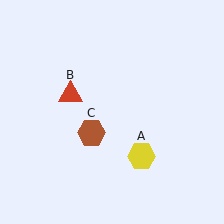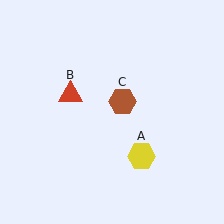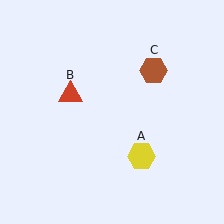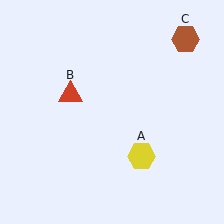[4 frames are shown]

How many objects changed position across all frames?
1 object changed position: brown hexagon (object C).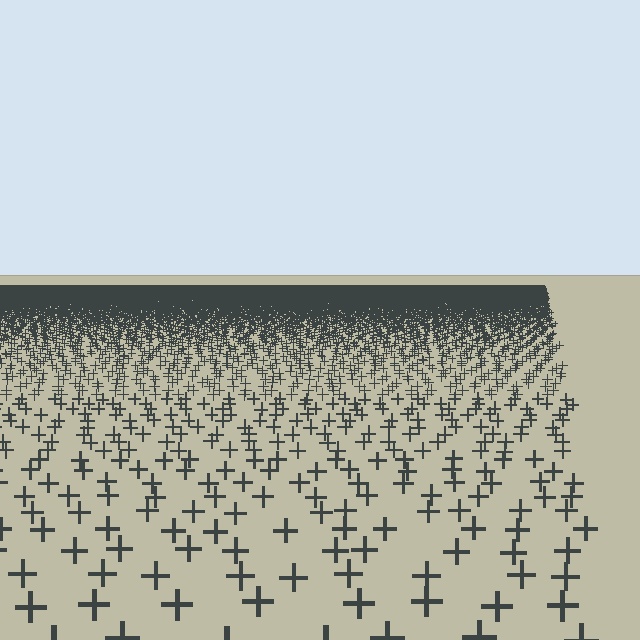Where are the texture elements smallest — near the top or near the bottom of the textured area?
Near the top.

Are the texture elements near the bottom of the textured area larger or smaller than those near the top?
Larger. Near the bottom, elements are closer to the viewer and appear at a bigger on-screen size.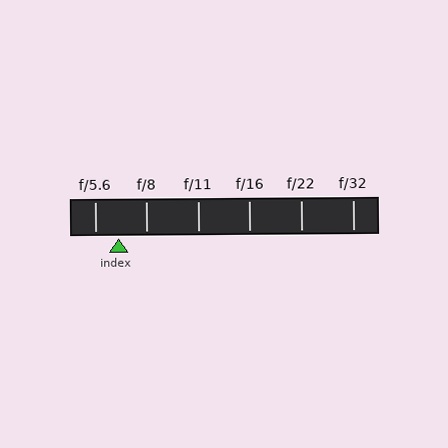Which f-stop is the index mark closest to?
The index mark is closest to f/5.6.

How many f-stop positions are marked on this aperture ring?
There are 6 f-stop positions marked.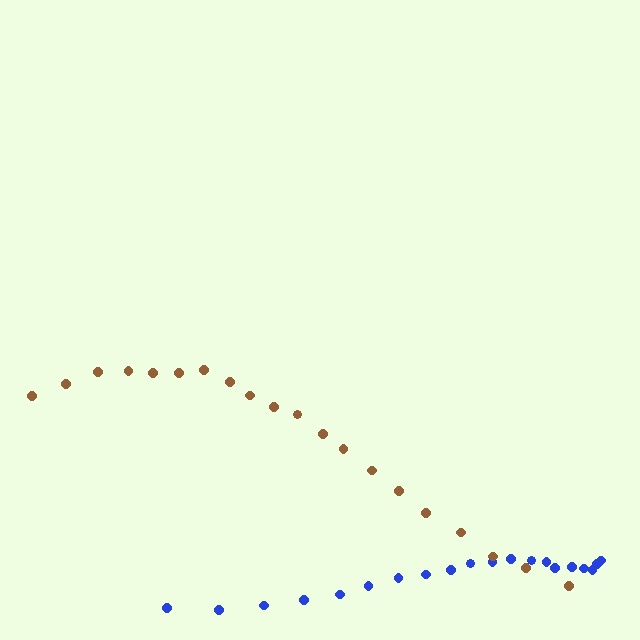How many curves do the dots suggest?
There are 2 distinct paths.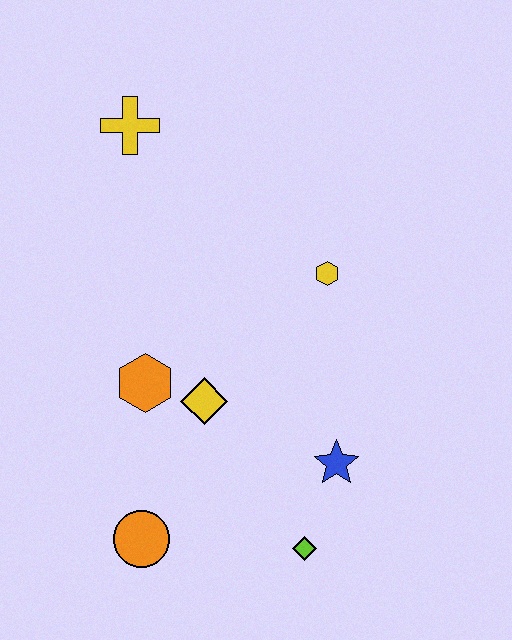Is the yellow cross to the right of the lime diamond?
No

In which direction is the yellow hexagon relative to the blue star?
The yellow hexagon is above the blue star.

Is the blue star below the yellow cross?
Yes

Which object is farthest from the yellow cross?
The lime diamond is farthest from the yellow cross.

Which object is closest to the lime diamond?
The blue star is closest to the lime diamond.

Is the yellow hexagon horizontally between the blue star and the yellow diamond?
Yes